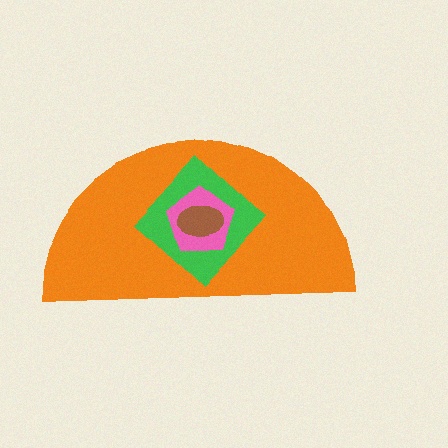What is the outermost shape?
The orange semicircle.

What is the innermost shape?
The brown ellipse.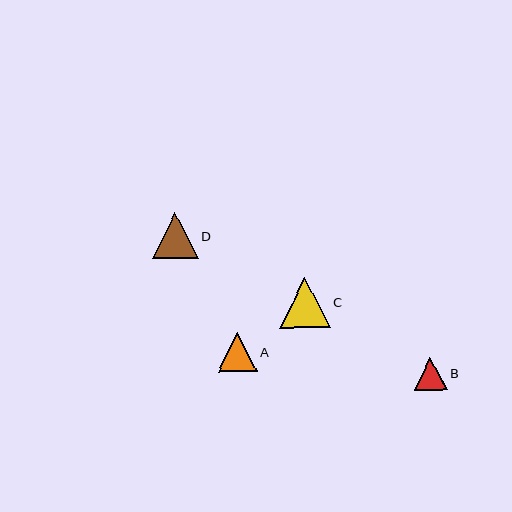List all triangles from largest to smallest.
From largest to smallest: C, D, A, B.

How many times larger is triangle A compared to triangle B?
Triangle A is approximately 1.2 times the size of triangle B.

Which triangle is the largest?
Triangle C is the largest with a size of approximately 50 pixels.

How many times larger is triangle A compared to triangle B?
Triangle A is approximately 1.2 times the size of triangle B.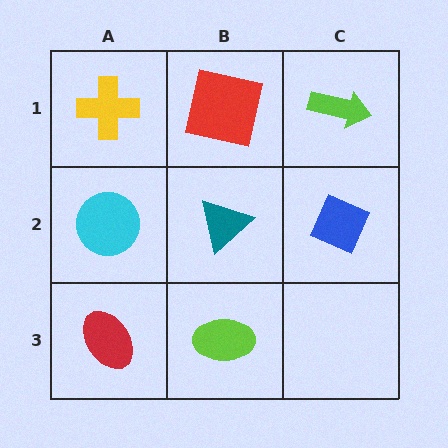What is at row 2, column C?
A blue diamond.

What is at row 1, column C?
A lime arrow.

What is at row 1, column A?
A yellow cross.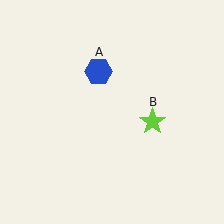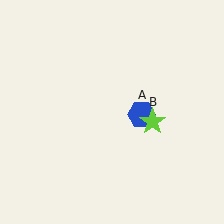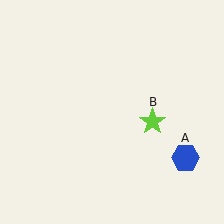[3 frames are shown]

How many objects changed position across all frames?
1 object changed position: blue hexagon (object A).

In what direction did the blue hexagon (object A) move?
The blue hexagon (object A) moved down and to the right.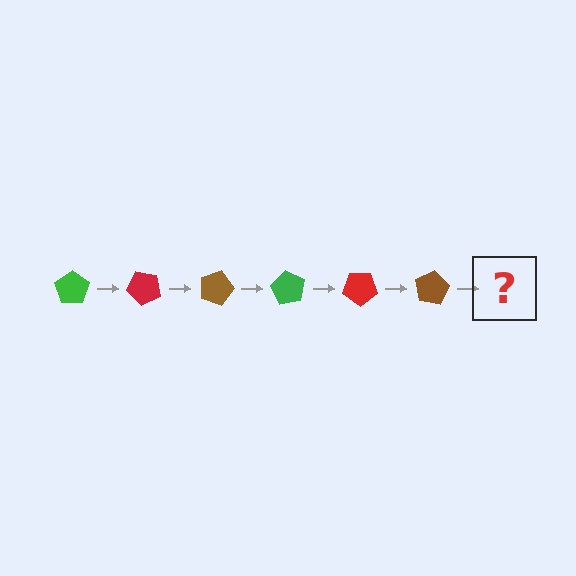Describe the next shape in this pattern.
It should be a green pentagon, rotated 270 degrees from the start.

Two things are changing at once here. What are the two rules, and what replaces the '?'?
The two rules are that it rotates 45 degrees each step and the color cycles through green, red, and brown. The '?' should be a green pentagon, rotated 270 degrees from the start.